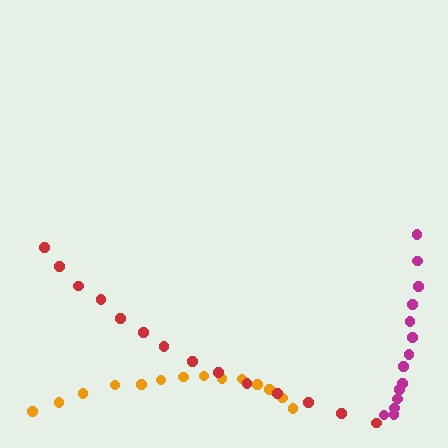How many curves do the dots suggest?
There are 3 distinct paths.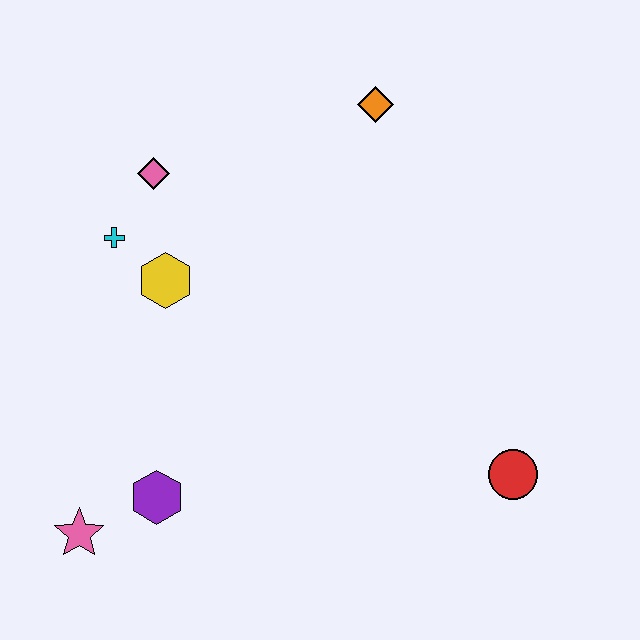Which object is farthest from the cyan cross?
The red circle is farthest from the cyan cross.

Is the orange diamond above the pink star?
Yes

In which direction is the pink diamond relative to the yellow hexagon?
The pink diamond is above the yellow hexagon.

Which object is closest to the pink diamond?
The cyan cross is closest to the pink diamond.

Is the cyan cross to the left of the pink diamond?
Yes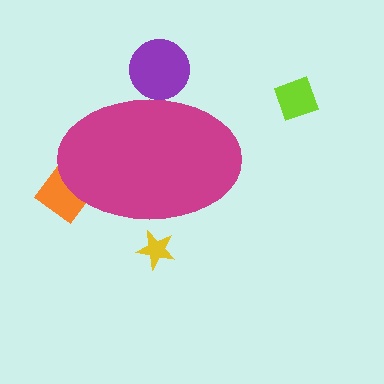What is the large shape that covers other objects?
A magenta ellipse.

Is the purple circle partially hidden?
Yes, the purple circle is partially hidden behind the magenta ellipse.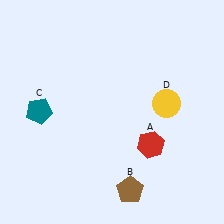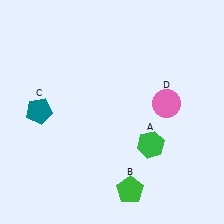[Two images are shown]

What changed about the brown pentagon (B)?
In Image 1, B is brown. In Image 2, it changed to green.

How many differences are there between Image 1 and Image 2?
There are 3 differences between the two images.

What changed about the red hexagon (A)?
In Image 1, A is red. In Image 2, it changed to green.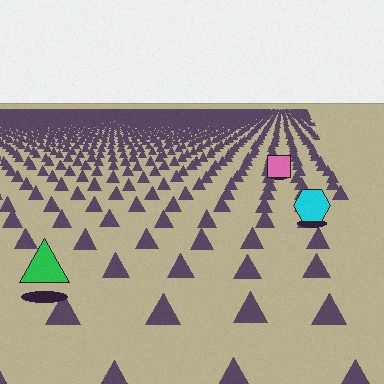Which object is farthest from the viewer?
The pink square is farthest from the viewer. It appears smaller and the ground texture around it is denser.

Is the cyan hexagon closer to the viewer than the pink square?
Yes. The cyan hexagon is closer — you can tell from the texture gradient: the ground texture is coarser near it.